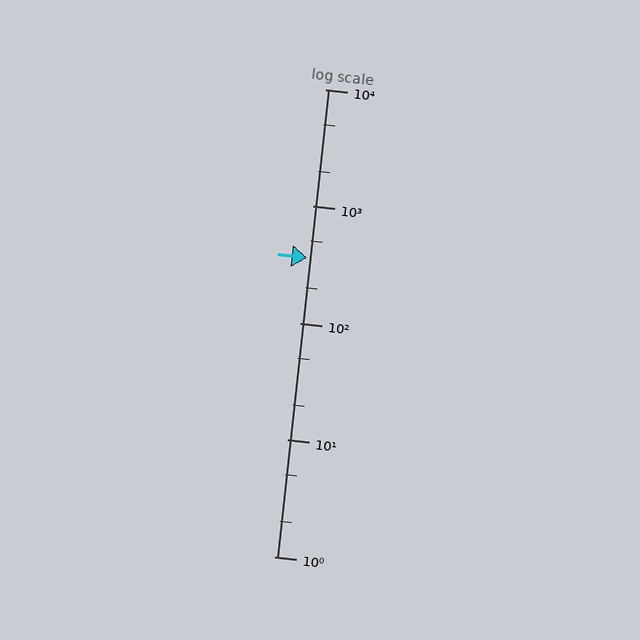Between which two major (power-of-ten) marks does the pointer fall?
The pointer is between 100 and 1000.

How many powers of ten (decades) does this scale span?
The scale spans 4 decades, from 1 to 10000.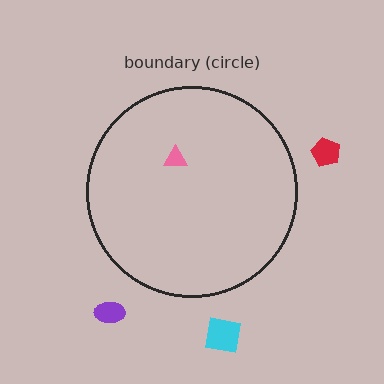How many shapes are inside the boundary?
1 inside, 3 outside.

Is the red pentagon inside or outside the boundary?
Outside.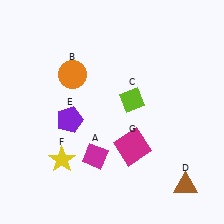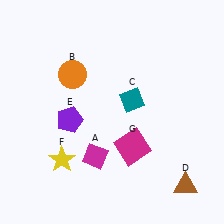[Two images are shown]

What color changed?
The diamond (C) changed from lime in Image 1 to teal in Image 2.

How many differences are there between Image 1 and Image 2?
There is 1 difference between the two images.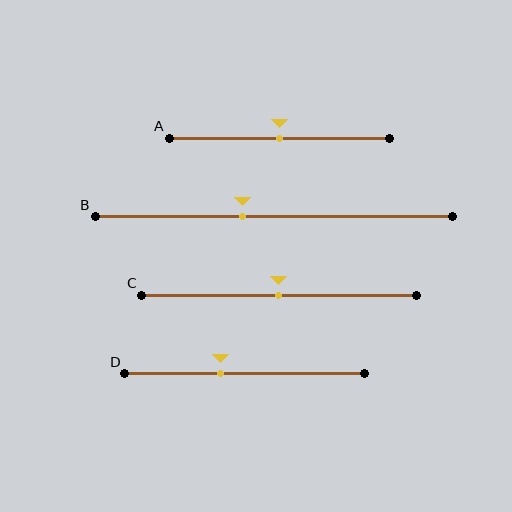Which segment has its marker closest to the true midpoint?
Segment A has its marker closest to the true midpoint.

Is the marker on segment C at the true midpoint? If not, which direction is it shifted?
Yes, the marker on segment C is at the true midpoint.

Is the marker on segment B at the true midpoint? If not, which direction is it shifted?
No, the marker on segment B is shifted to the left by about 9% of the segment length.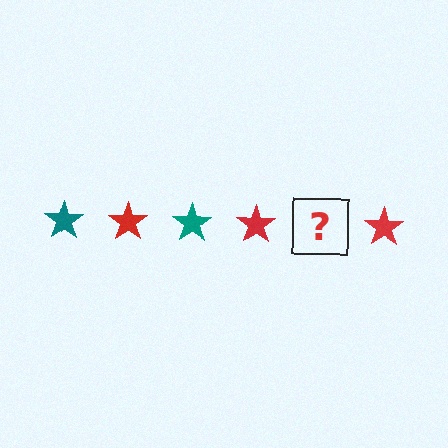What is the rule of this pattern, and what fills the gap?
The rule is that the pattern cycles through teal, red stars. The gap should be filled with a teal star.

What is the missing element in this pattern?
The missing element is a teal star.